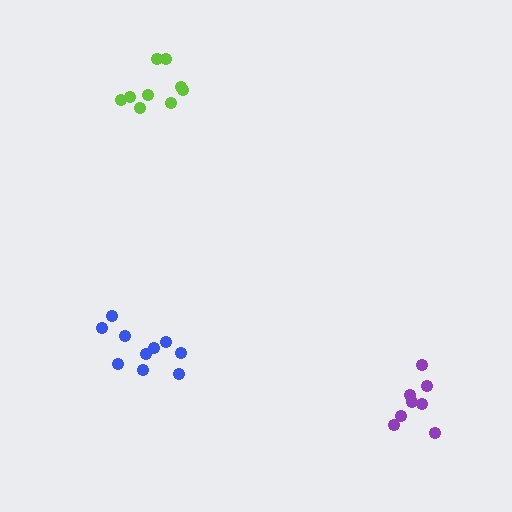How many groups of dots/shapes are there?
There are 3 groups.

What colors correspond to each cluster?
The clusters are colored: purple, lime, blue.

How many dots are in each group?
Group 1: 8 dots, Group 2: 9 dots, Group 3: 10 dots (27 total).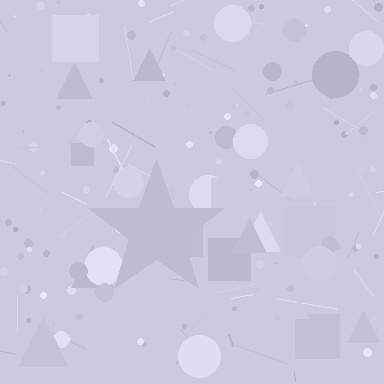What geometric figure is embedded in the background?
A star is embedded in the background.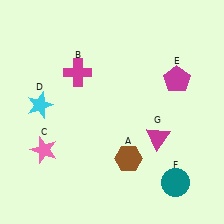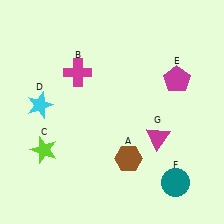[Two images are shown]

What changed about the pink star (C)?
In Image 1, C is pink. In Image 2, it changed to lime.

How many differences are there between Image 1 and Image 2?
There is 1 difference between the two images.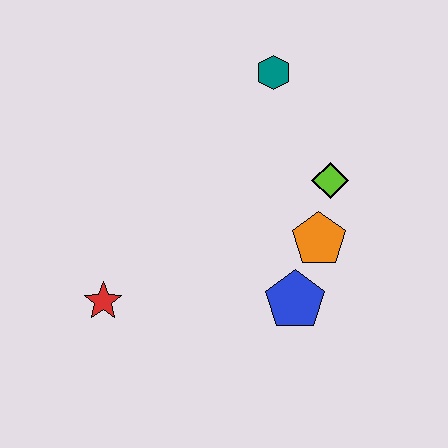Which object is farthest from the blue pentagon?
The teal hexagon is farthest from the blue pentagon.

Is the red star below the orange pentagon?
Yes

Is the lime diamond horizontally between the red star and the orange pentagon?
No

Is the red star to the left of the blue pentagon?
Yes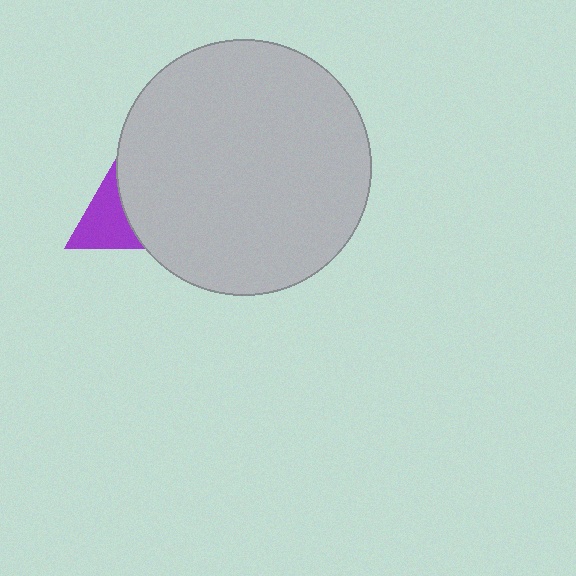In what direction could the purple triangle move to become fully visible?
The purple triangle could move left. That would shift it out from behind the light gray circle entirely.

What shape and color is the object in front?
The object in front is a light gray circle.